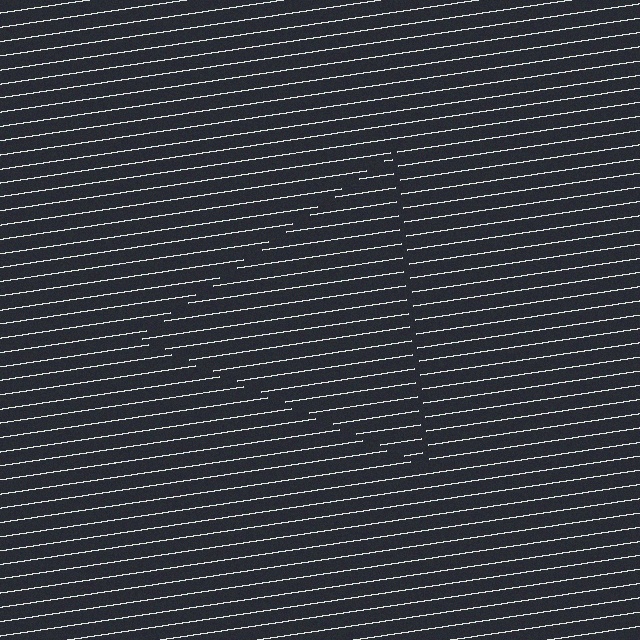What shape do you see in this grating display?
An illusory triangle. The interior of the shape contains the same grating, shifted by half a period — the contour is defined by the phase discontinuity where line-ends from the inner and outer gratings abut.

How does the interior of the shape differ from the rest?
The interior of the shape contains the same grating, shifted by half a period — the contour is defined by the phase discontinuity where line-ends from the inner and outer gratings abut.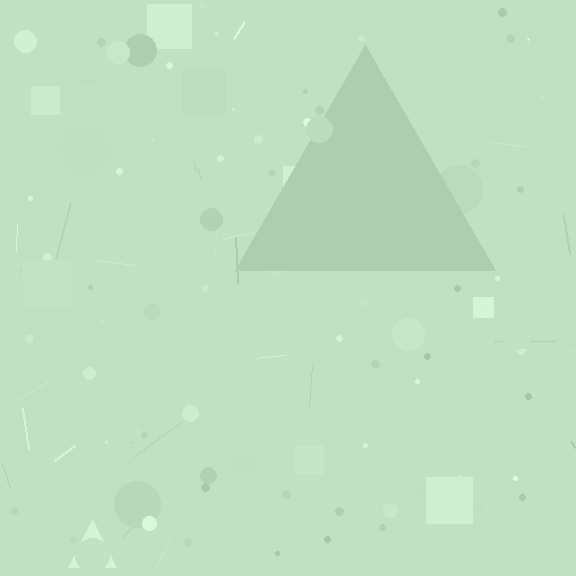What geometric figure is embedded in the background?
A triangle is embedded in the background.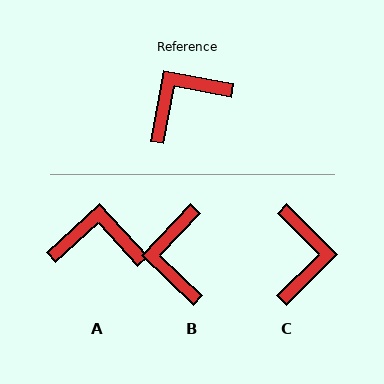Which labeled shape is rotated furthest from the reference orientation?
C, about 124 degrees away.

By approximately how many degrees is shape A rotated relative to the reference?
Approximately 37 degrees clockwise.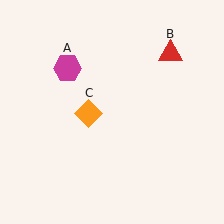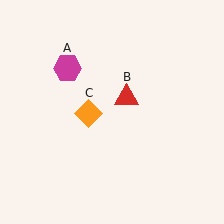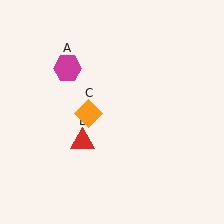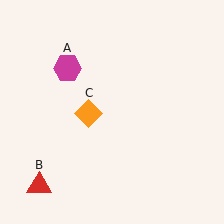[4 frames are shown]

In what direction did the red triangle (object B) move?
The red triangle (object B) moved down and to the left.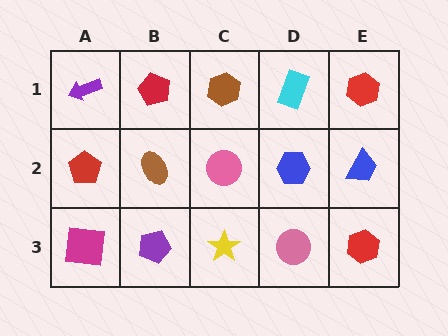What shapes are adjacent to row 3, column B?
A brown ellipse (row 2, column B), a magenta square (row 3, column A), a yellow star (row 3, column C).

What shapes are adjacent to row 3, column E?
A blue trapezoid (row 2, column E), a pink circle (row 3, column D).